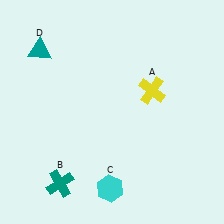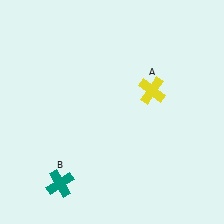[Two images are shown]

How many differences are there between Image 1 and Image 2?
There are 2 differences between the two images.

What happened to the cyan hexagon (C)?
The cyan hexagon (C) was removed in Image 2. It was in the bottom-left area of Image 1.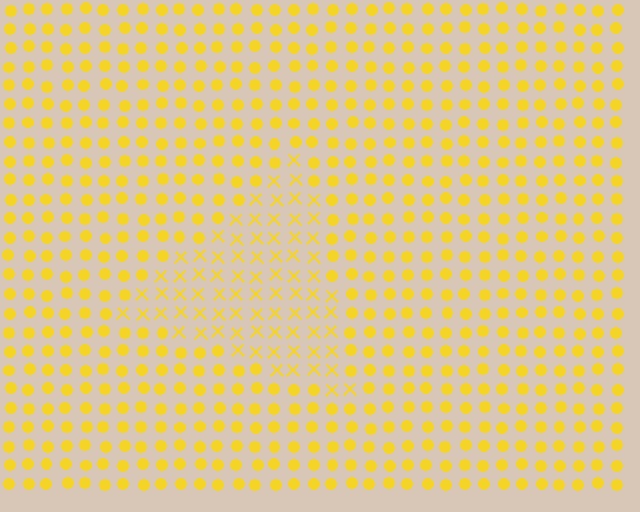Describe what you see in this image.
The image is filled with small yellow elements arranged in a uniform grid. A triangle-shaped region contains X marks, while the surrounding area contains circles. The boundary is defined purely by the change in element shape.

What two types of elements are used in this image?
The image uses X marks inside the triangle region and circles outside it.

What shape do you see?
I see a triangle.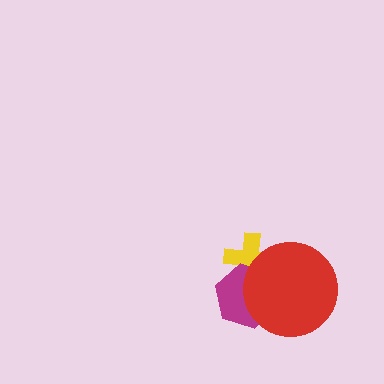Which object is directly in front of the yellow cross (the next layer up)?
The magenta hexagon is directly in front of the yellow cross.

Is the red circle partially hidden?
No, no other shape covers it.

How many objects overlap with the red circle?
2 objects overlap with the red circle.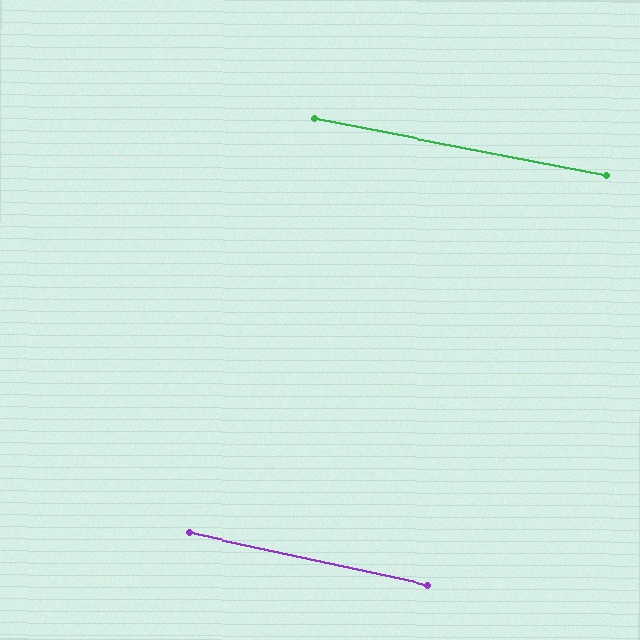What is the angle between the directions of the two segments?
Approximately 1 degree.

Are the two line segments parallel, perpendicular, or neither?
Parallel — their directions differ by only 1.2°.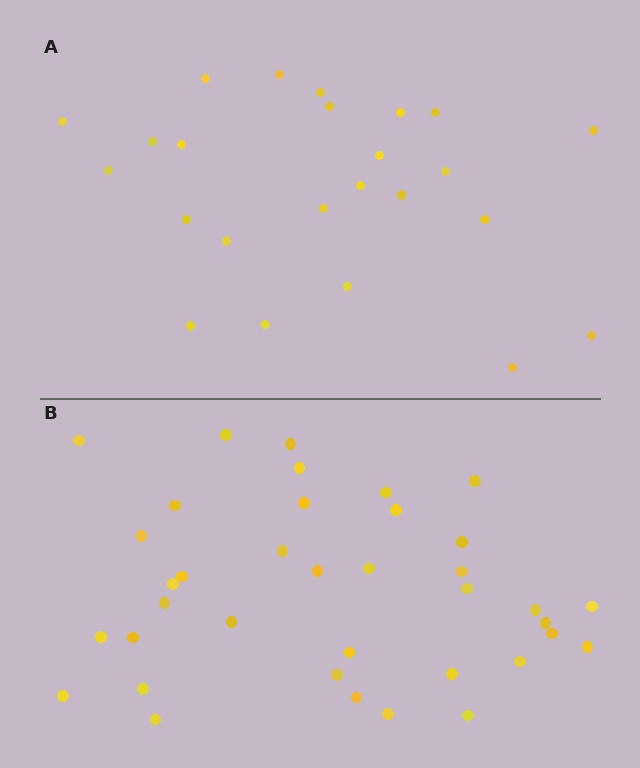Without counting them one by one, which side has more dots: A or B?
Region B (the bottom region) has more dots.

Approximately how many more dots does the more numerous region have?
Region B has approximately 15 more dots than region A.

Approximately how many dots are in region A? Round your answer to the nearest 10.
About 20 dots. (The exact count is 24, which rounds to 20.)